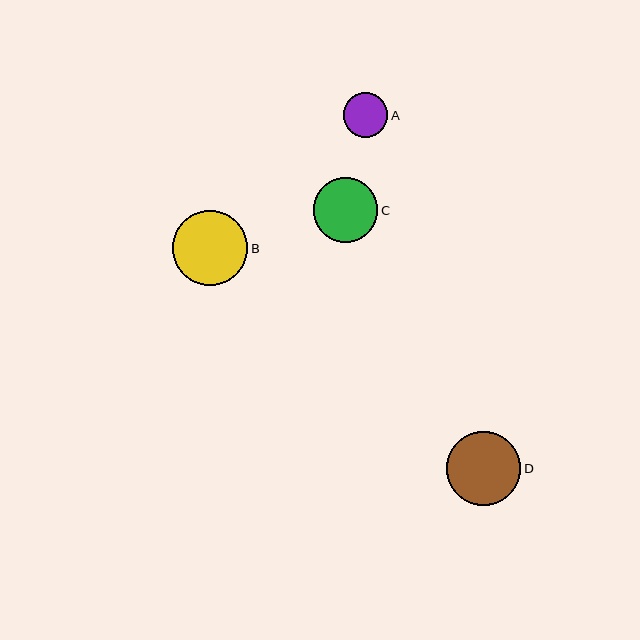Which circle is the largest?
Circle B is the largest with a size of approximately 75 pixels.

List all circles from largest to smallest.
From largest to smallest: B, D, C, A.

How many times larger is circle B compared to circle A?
Circle B is approximately 1.7 times the size of circle A.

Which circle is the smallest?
Circle A is the smallest with a size of approximately 45 pixels.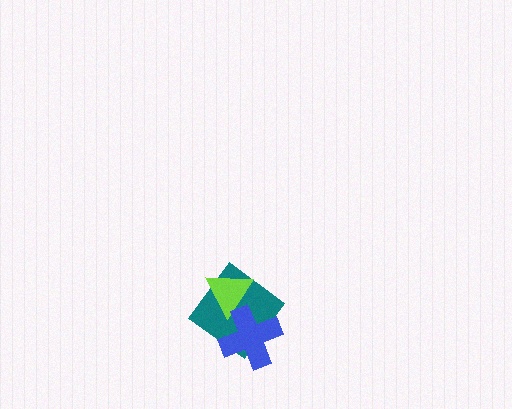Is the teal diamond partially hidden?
Yes, it is partially covered by another shape.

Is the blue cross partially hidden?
No, no other shape covers it.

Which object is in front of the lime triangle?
The blue cross is in front of the lime triangle.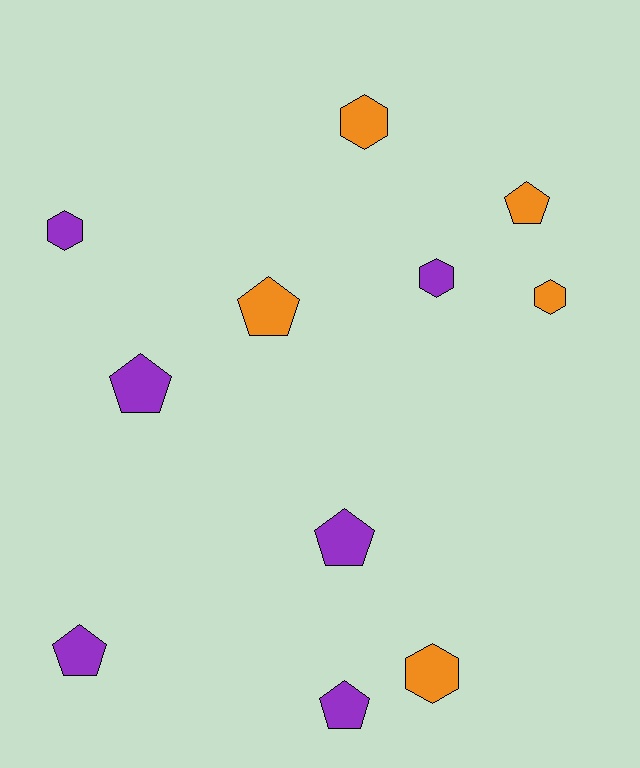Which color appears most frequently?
Purple, with 6 objects.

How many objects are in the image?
There are 11 objects.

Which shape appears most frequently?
Pentagon, with 6 objects.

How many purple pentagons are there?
There are 4 purple pentagons.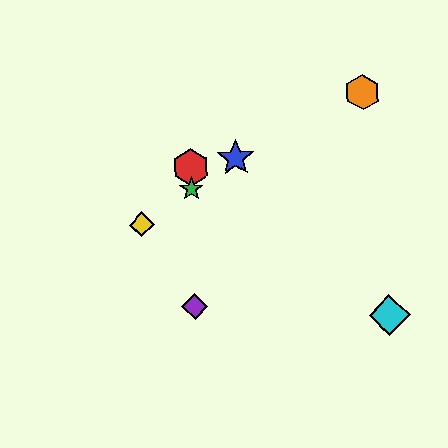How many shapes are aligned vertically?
3 shapes (the red hexagon, the green star, the purple diamond) are aligned vertically.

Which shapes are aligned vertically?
The red hexagon, the green star, the purple diamond are aligned vertically.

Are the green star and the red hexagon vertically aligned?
Yes, both are at x≈191.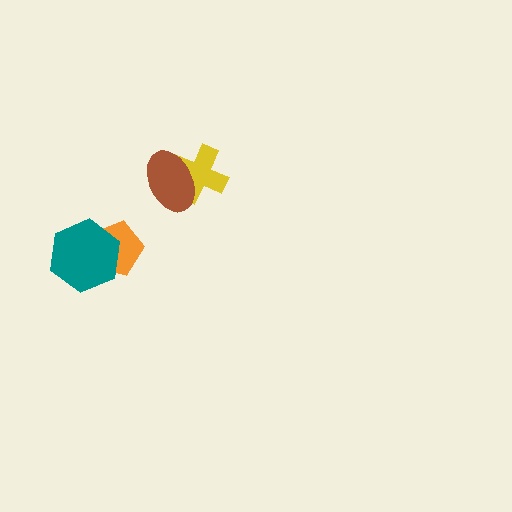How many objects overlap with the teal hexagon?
1 object overlaps with the teal hexagon.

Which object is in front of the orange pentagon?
The teal hexagon is in front of the orange pentagon.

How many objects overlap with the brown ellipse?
1 object overlaps with the brown ellipse.